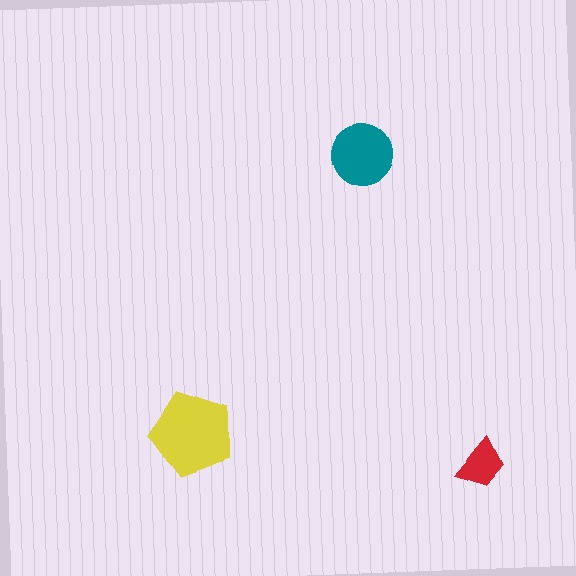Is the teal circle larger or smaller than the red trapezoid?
Larger.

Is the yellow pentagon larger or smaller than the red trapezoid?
Larger.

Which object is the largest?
The yellow pentagon.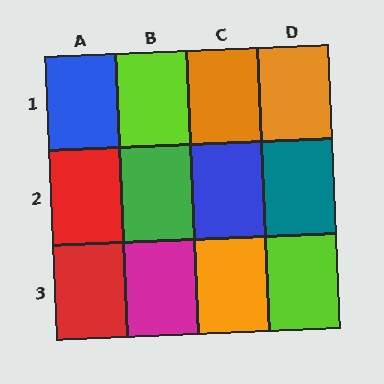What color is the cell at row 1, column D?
Orange.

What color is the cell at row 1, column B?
Lime.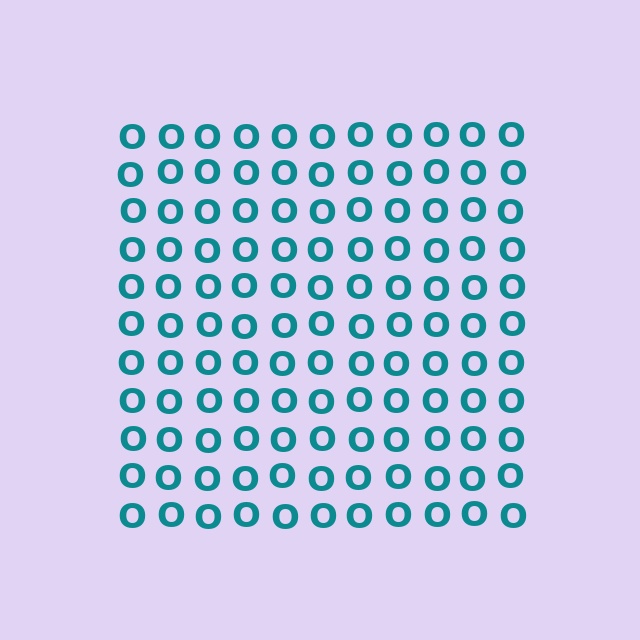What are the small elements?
The small elements are letter O's.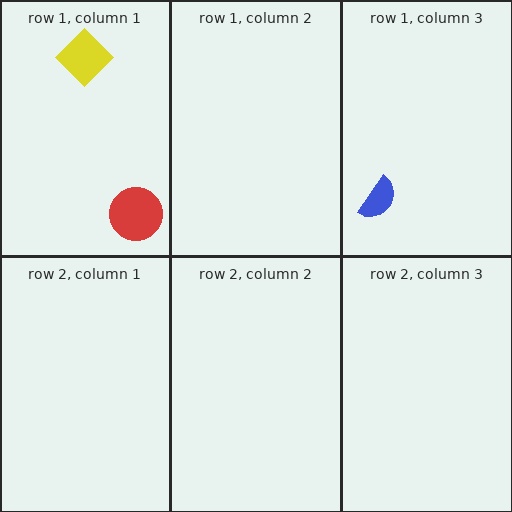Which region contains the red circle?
The row 1, column 1 region.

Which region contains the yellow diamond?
The row 1, column 1 region.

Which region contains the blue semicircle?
The row 1, column 3 region.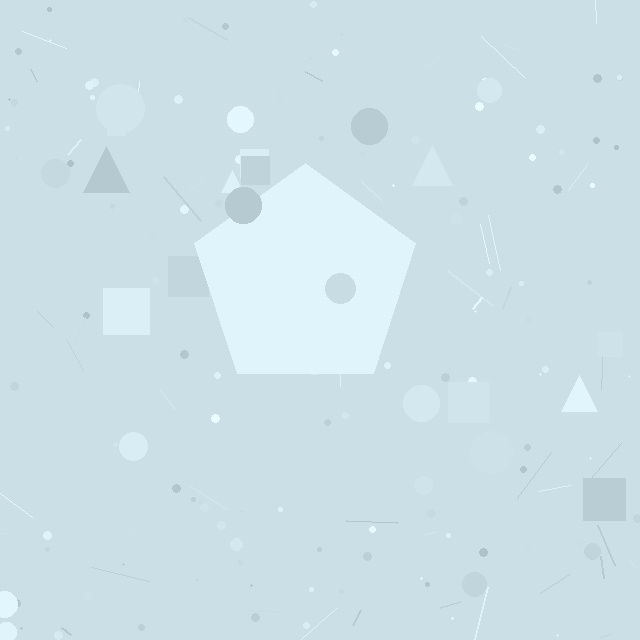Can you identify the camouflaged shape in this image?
The camouflaged shape is a pentagon.